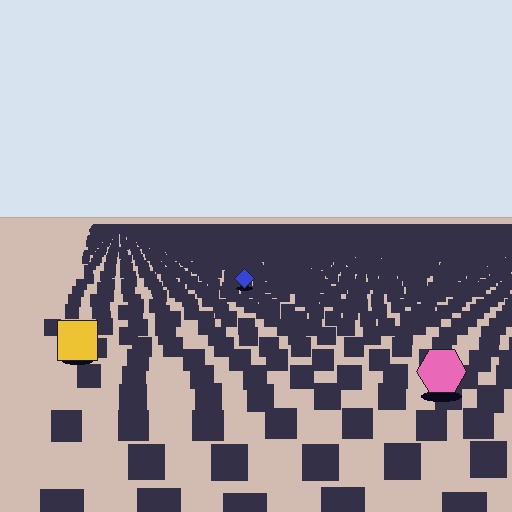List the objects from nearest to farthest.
From nearest to farthest: the pink hexagon, the yellow square, the blue diamond.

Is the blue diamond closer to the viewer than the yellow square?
No. The yellow square is closer — you can tell from the texture gradient: the ground texture is coarser near it.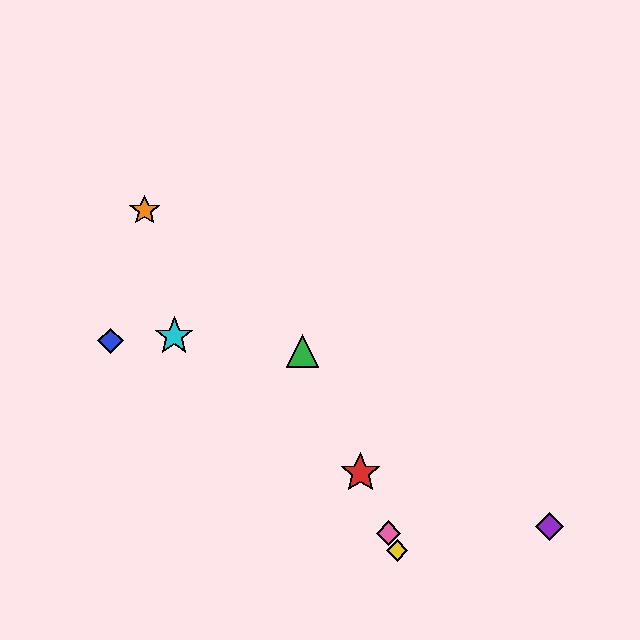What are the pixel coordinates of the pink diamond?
The pink diamond is at (389, 533).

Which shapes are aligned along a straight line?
The red star, the green triangle, the yellow diamond, the pink diamond are aligned along a straight line.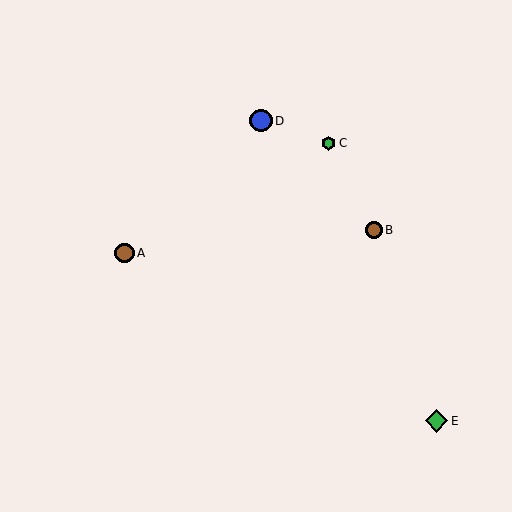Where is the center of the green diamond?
The center of the green diamond is at (437, 421).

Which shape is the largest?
The blue circle (labeled D) is the largest.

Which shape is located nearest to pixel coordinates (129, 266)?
The brown circle (labeled A) at (125, 253) is nearest to that location.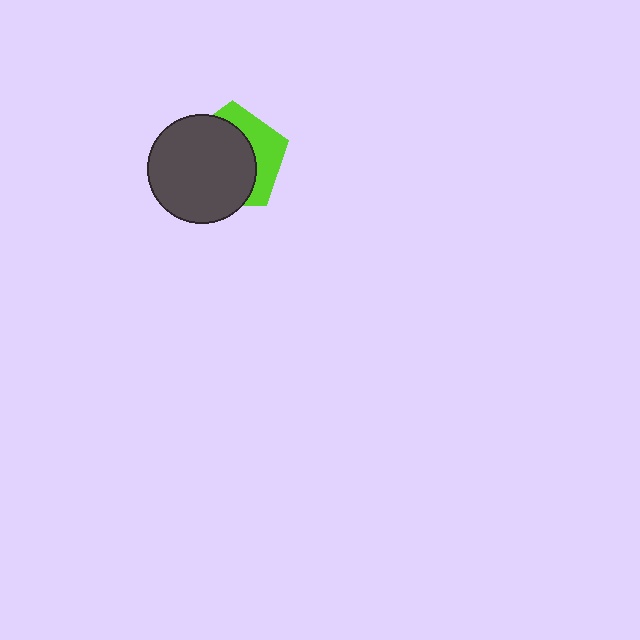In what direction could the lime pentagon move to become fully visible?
The lime pentagon could move toward the upper-right. That would shift it out from behind the dark gray circle entirely.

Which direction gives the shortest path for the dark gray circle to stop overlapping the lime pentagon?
Moving toward the lower-left gives the shortest separation.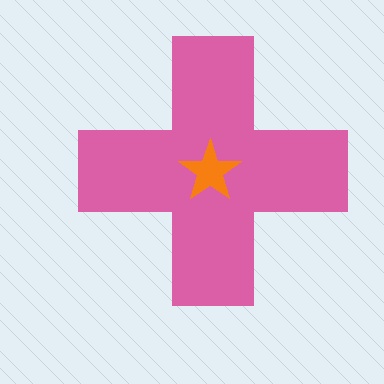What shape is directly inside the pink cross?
The orange star.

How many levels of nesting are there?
2.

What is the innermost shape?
The orange star.